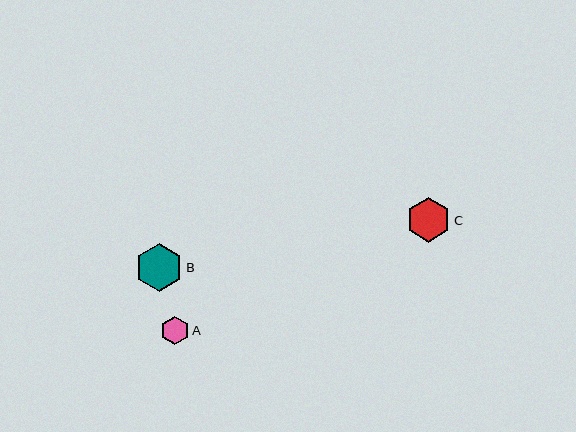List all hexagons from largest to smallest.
From largest to smallest: B, C, A.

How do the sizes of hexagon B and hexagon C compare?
Hexagon B and hexagon C are approximately the same size.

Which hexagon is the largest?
Hexagon B is the largest with a size of approximately 48 pixels.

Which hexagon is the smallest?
Hexagon A is the smallest with a size of approximately 28 pixels.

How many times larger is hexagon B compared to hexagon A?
Hexagon B is approximately 1.7 times the size of hexagon A.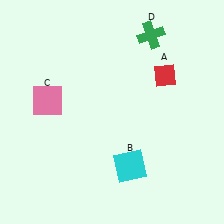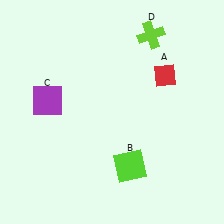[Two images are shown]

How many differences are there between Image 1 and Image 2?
There are 3 differences between the two images.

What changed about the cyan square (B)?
In Image 1, B is cyan. In Image 2, it changed to lime.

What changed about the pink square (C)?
In Image 1, C is pink. In Image 2, it changed to purple.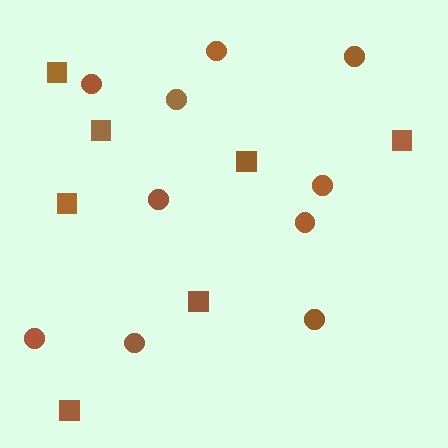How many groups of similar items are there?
There are 2 groups: one group of circles (10) and one group of squares (7).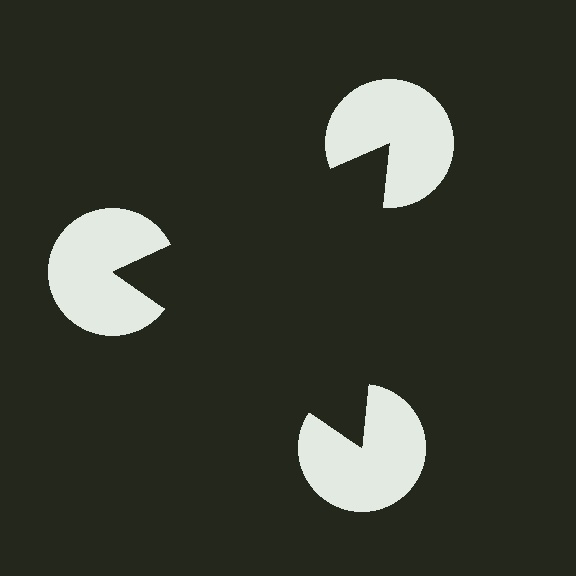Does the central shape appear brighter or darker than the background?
It typically appears slightly darker than the background, even though no actual brightness change is drawn.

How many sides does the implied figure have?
3 sides.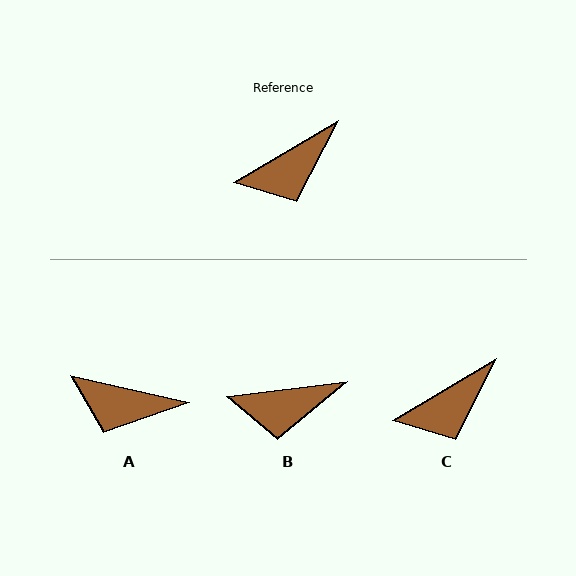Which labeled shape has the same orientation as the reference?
C.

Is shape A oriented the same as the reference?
No, it is off by about 43 degrees.